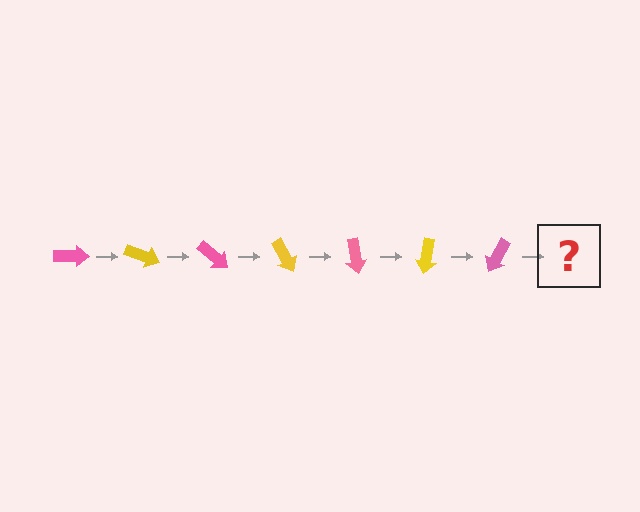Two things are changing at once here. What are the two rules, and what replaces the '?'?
The two rules are that it rotates 20 degrees each step and the color cycles through pink and yellow. The '?' should be a yellow arrow, rotated 140 degrees from the start.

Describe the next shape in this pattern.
It should be a yellow arrow, rotated 140 degrees from the start.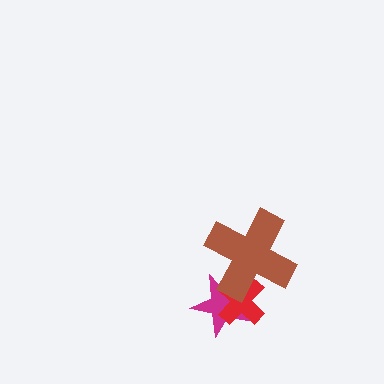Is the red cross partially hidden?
Yes, it is partially covered by another shape.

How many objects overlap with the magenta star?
2 objects overlap with the magenta star.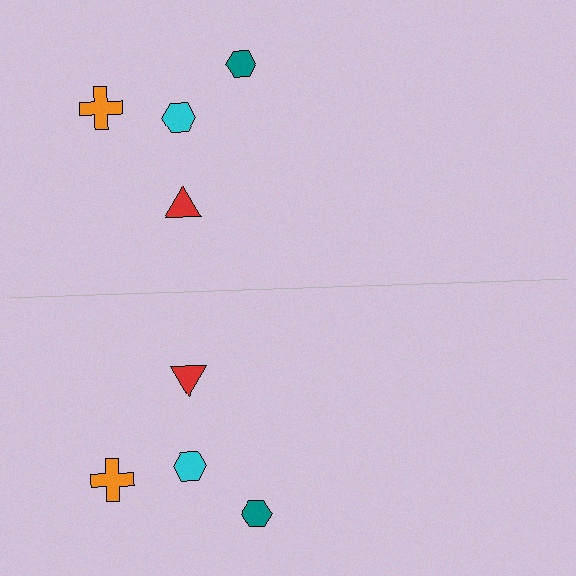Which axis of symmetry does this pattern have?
The pattern has a horizontal axis of symmetry running through the center of the image.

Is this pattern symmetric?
Yes, this pattern has bilateral (reflection) symmetry.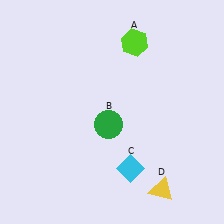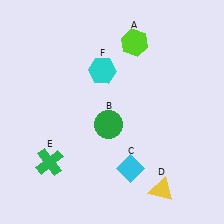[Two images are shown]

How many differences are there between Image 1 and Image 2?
There are 2 differences between the two images.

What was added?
A green cross (E), a cyan hexagon (F) were added in Image 2.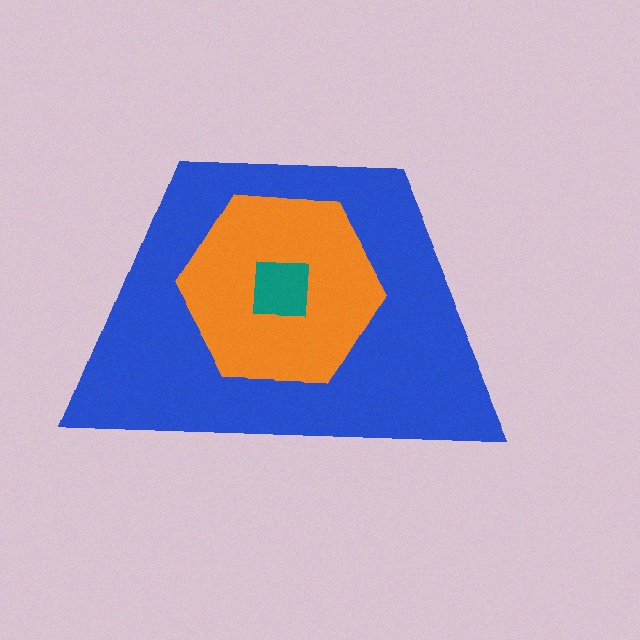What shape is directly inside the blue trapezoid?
The orange hexagon.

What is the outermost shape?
The blue trapezoid.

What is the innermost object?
The teal square.